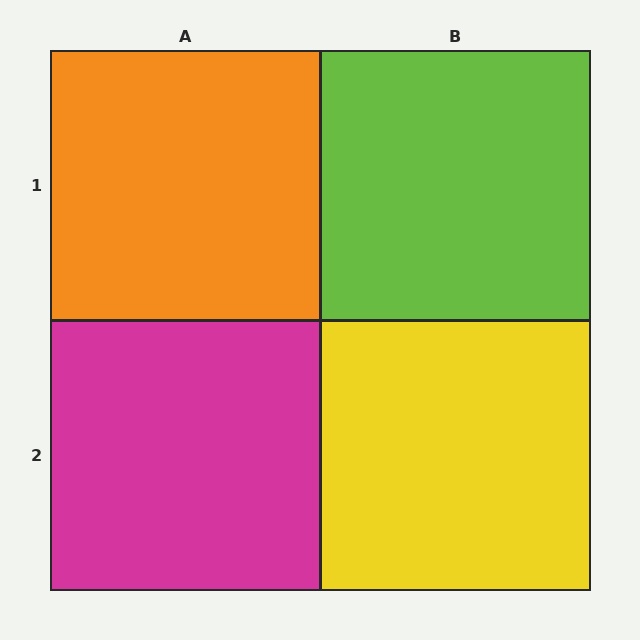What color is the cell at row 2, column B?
Yellow.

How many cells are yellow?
1 cell is yellow.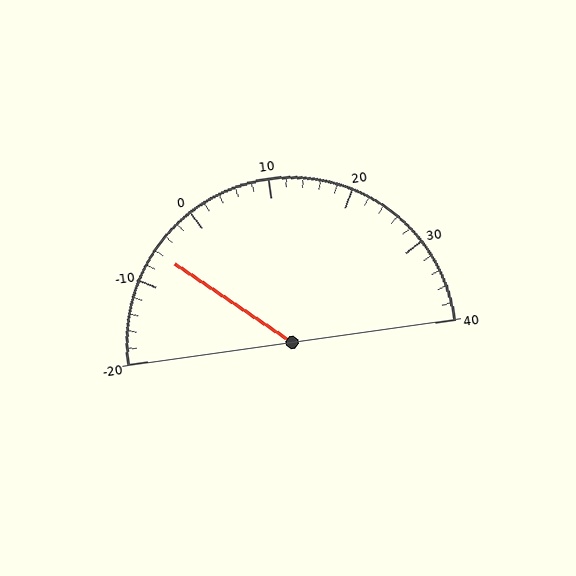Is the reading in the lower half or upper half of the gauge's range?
The reading is in the lower half of the range (-20 to 40).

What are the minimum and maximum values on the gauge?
The gauge ranges from -20 to 40.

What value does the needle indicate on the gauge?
The needle indicates approximately -6.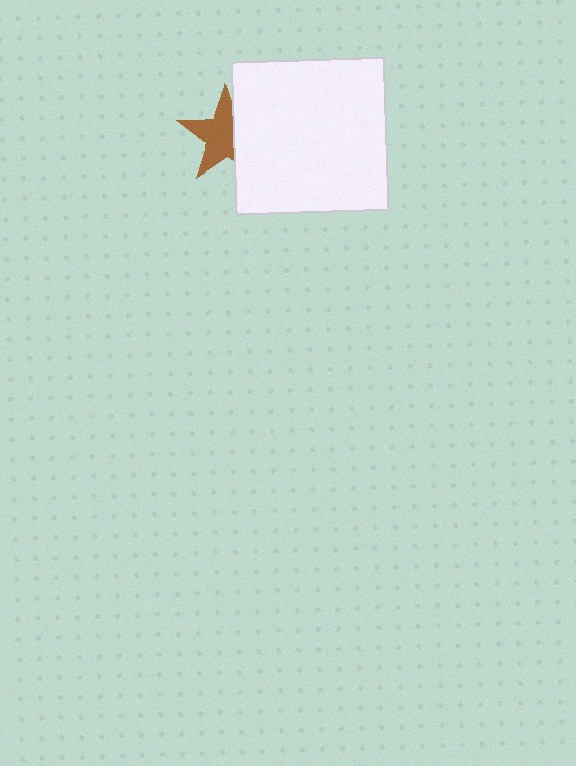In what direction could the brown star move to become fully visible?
The brown star could move left. That would shift it out from behind the white square entirely.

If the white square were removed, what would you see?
You would see the complete brown star.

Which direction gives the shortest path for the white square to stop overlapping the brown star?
Moving right gives the shortest separation.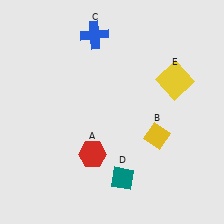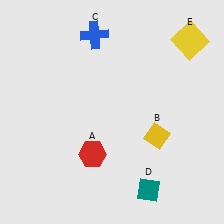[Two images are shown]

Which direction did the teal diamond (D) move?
The teal diamond (D) moved right.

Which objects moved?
The objects that moved are: the teal diamond (D), the yellow square (E).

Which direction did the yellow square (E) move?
The yellow square (E) moved up.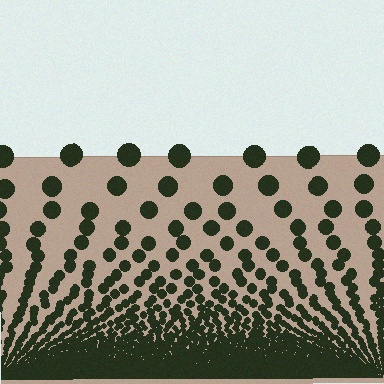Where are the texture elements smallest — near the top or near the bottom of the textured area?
Near the bottom.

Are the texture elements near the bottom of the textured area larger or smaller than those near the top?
Smaller. The gradient is inverted — elements near the bottom are smaller and denser.